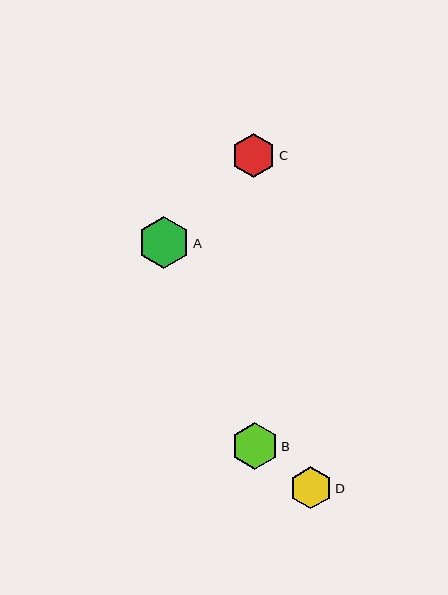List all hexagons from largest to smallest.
From largest to smallest: A, B, C, D.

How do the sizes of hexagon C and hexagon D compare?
Hexagon C and hexagon D are approximately the same size.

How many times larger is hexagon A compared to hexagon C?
Hexagon A is approximately 1.1 times the size of hexagon C.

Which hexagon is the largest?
Hexagon A is the largest with a size of approximately 52 pixels.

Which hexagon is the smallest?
Hexagon D is the smallest with a size of approximately 42 pixels.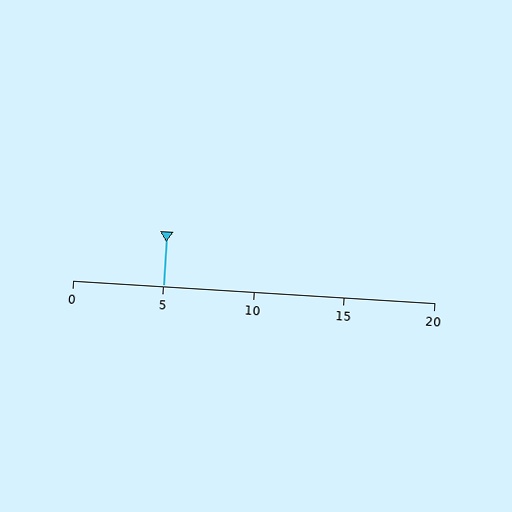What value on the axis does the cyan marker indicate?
The marker indicates approximately 5.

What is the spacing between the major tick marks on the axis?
The major ticks are spaced 5 apart.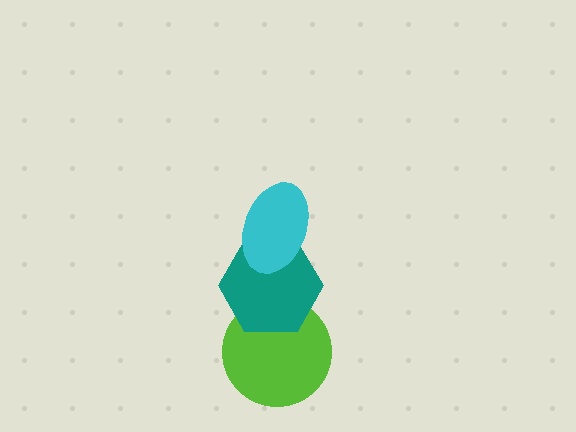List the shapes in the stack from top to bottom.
From top to bottom: the cyan ellipse, the teal hexagon, the lime circle.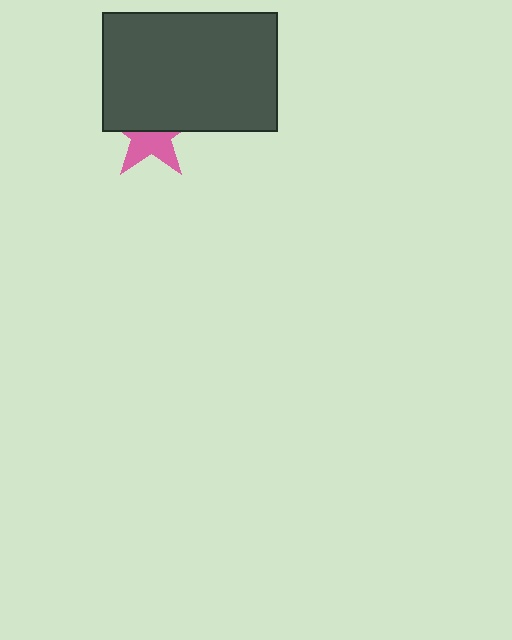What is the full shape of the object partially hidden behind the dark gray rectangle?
The partially hidden object is a pink star.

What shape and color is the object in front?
The object in front is a dark gray rectangle.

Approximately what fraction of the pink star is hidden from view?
Roughly 51% of the pink star is hidden behind the dark gray rectangle.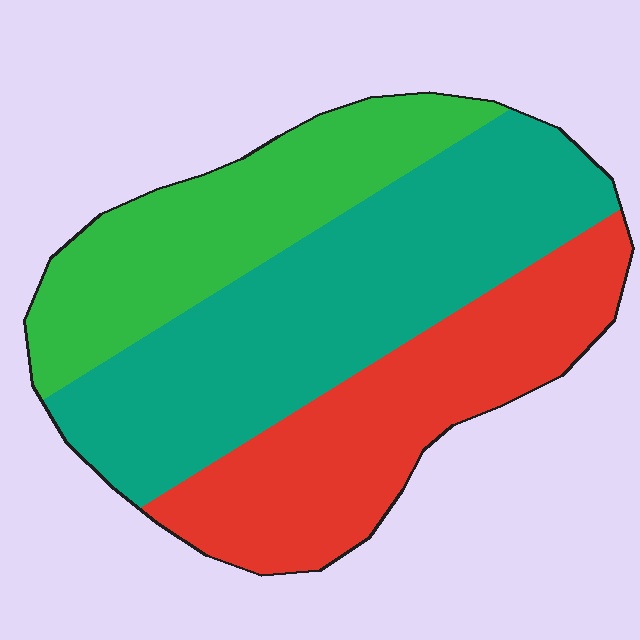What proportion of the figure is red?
Red covers around 30% of the figure.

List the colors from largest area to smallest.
From largest to smallest: teal, red, green.